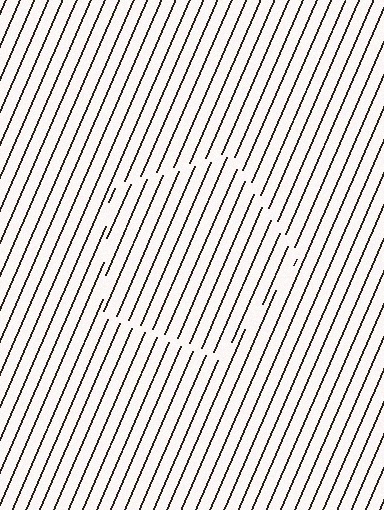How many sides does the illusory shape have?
5 sides — the line-ends trace a pentagon.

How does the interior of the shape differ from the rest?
The interior of the shape contains the same grating, shifted by half a period — the contour is defined by the phase discontinuity where line-ends from the inner and outer gratings abut.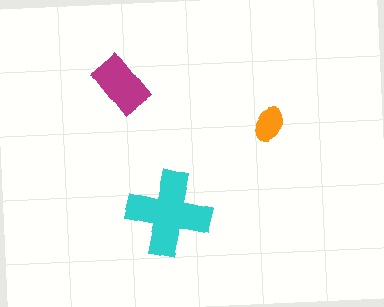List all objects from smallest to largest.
The orange ellipse, the magenta rectangle, the cyan cross.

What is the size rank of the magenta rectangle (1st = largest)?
2nd.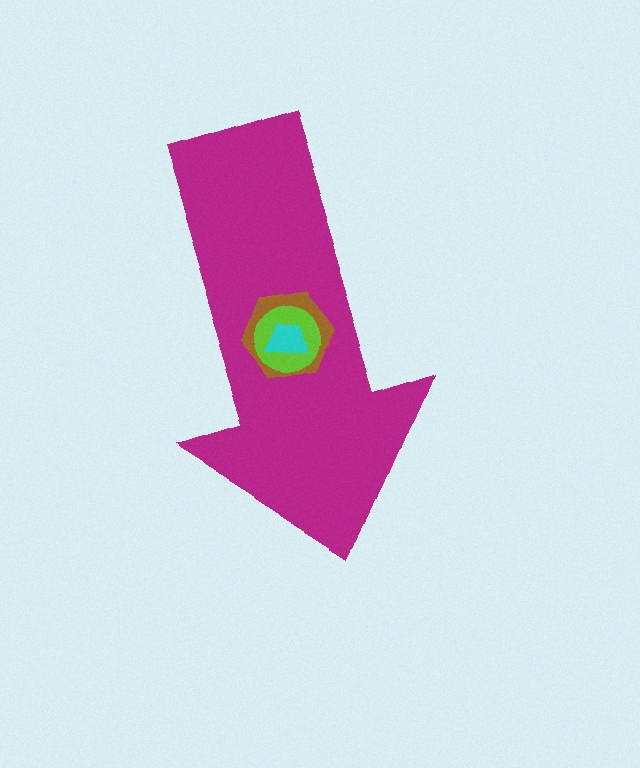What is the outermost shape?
The magenta arrow.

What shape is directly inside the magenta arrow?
The brown hexagon.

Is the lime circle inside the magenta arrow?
Yes.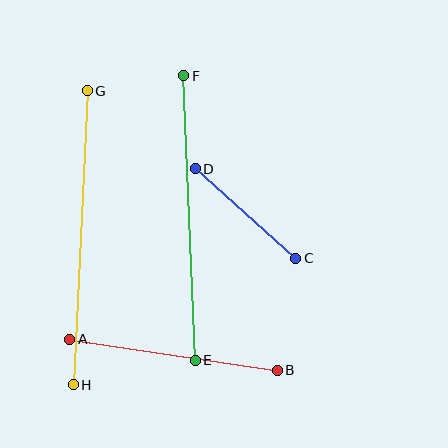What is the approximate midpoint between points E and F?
The midpoint is at approximately (190, 218) pixels.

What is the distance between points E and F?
The distance is approximately 285 pixels.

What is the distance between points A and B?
The distance is approximately 210 pixels.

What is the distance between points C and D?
The distance is approximately 134 pixels.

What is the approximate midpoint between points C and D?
The midpoint is at approximately (246, 214) pixels.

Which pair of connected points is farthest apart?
Points G and H are farthest apart.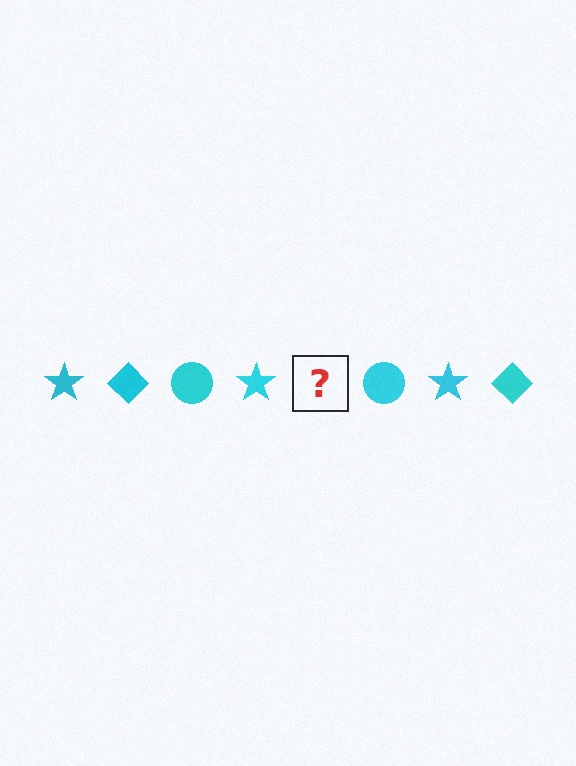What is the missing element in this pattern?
The missing element is a cyan diamond.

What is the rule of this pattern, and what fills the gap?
The rule is that the pattern cycles through star, diamond, circle shapes in cyan. The gap should be filled with a cyan diamond.